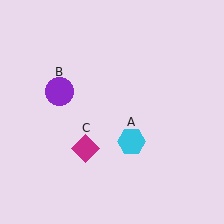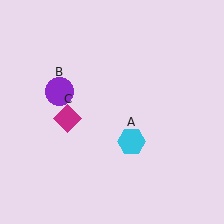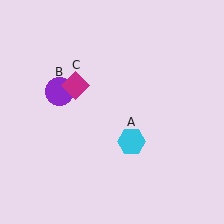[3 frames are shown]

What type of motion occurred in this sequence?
The magenta diamond (object C) rotated clockwise around the center of the scene.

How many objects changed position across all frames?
1 object changed position: magenta diamond (object C).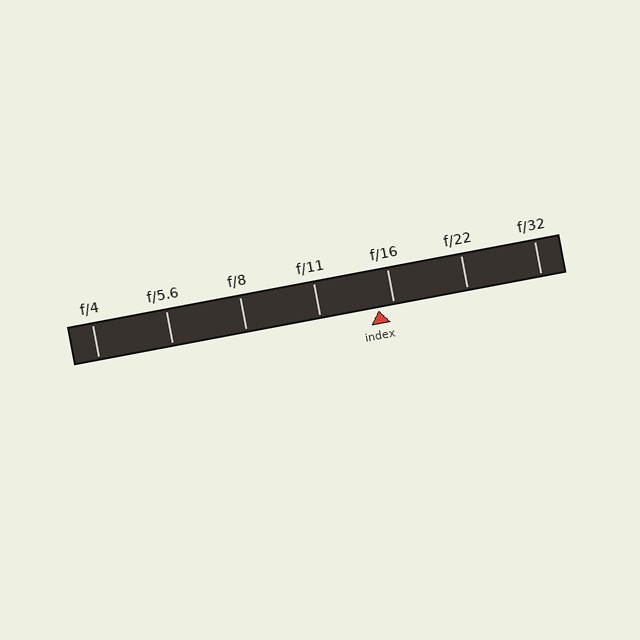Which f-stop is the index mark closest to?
The index mark is closest to f/16.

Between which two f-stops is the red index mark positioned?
The index mark is between f/11 and f/16.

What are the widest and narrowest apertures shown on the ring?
The widest aperture shown is f/4 and the narrowest is f/32.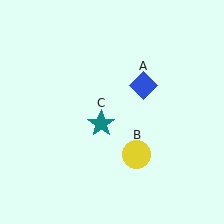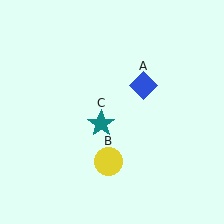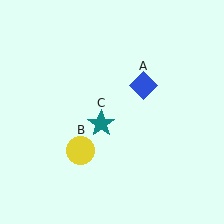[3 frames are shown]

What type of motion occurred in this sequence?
The yellow circle (object B) rotated clockwise around the center of the scene.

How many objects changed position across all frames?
1 object changed position: yellow circle (object B).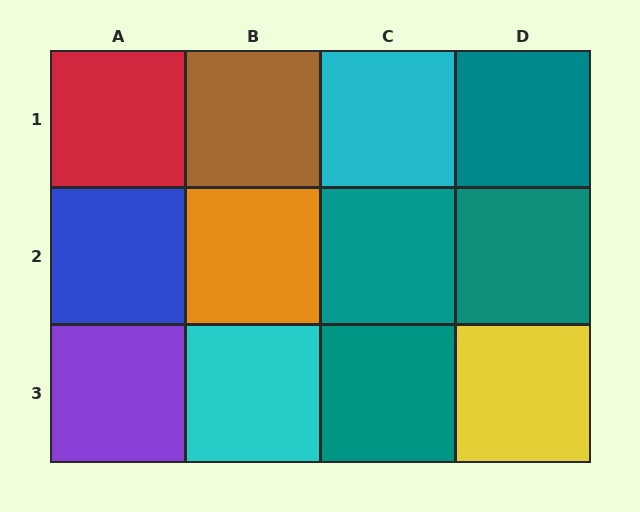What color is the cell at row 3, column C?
Teal.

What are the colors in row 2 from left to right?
Blue, orange, teal, teal.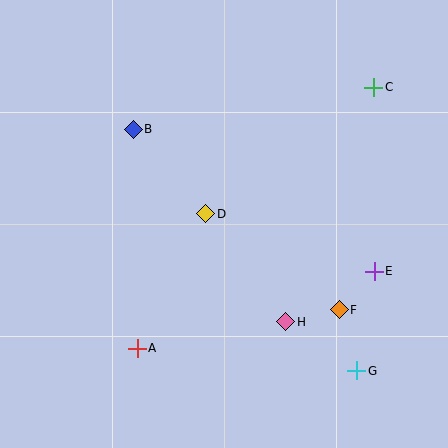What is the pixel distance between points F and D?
The distance between F and D is 164 pixels.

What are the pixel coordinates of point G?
Point G is at (357, 371).